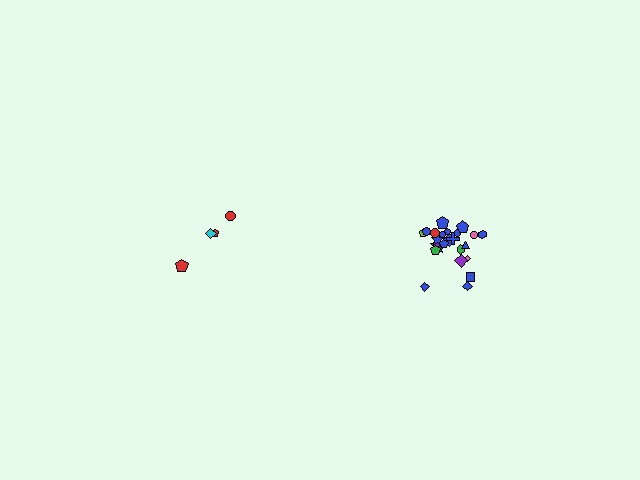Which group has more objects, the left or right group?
The right group.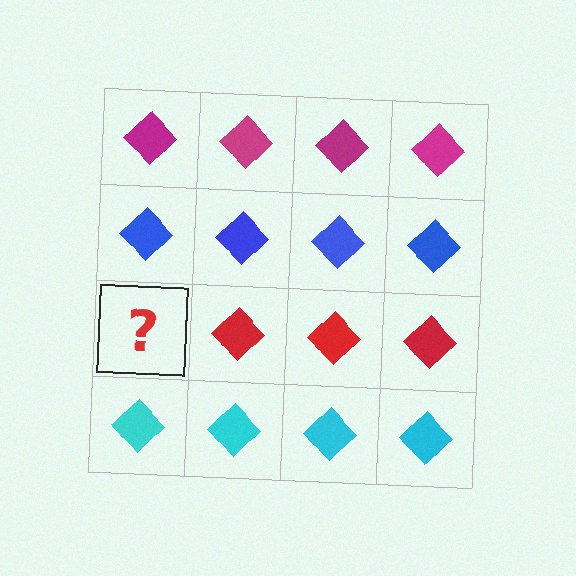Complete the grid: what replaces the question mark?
The question mark should be replaced with a red diamond.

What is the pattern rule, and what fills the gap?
The rule is that each row has a consistent color. The gap should be filled with a red diamond.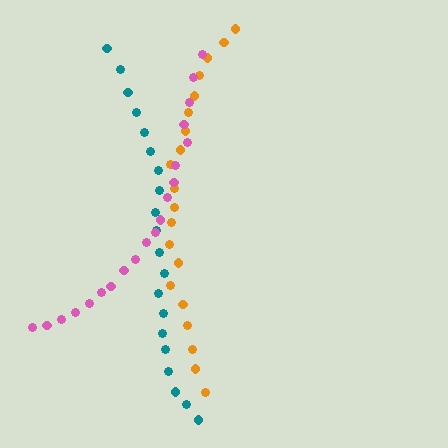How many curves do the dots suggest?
There are 3 distinct paths.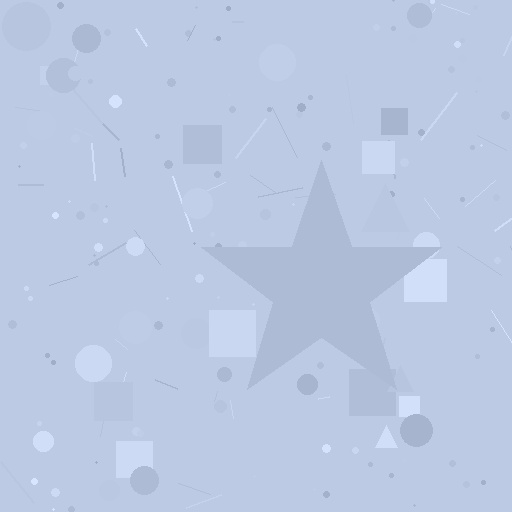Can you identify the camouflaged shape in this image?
The camouflaged shape is a star.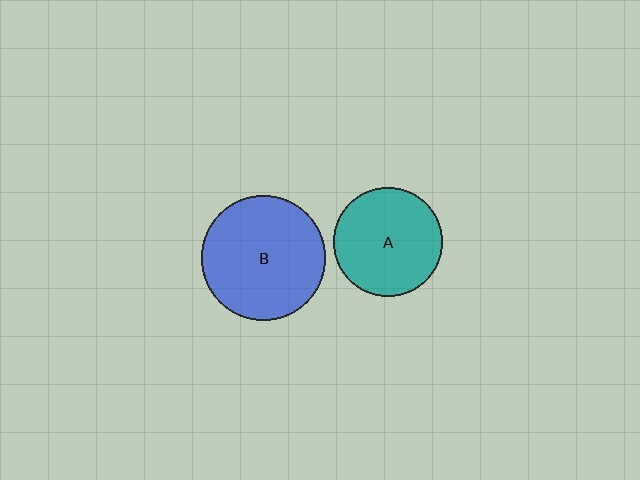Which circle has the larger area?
Circle B (blue).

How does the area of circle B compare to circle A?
Approximately 1.3 times.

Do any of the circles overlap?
No, none of the circles overlap.